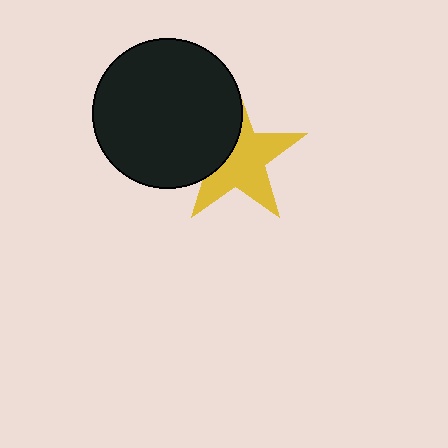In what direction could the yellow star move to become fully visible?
The yellow star could move right. That would shift it out from behind the black circle entirely.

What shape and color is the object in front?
The object in front is a black circle.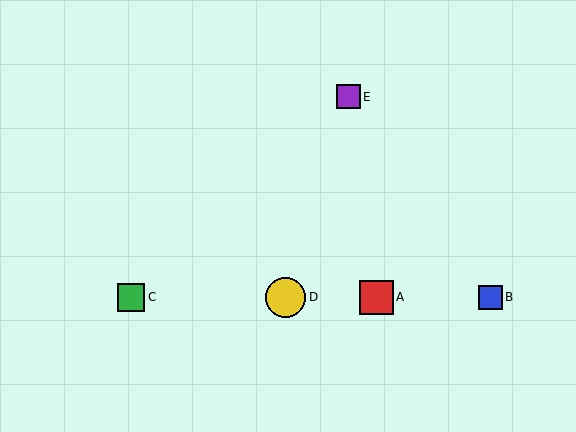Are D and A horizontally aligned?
Yes, both are at y≈297.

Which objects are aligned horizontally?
Objects A, B, C, D are aligned horizontally.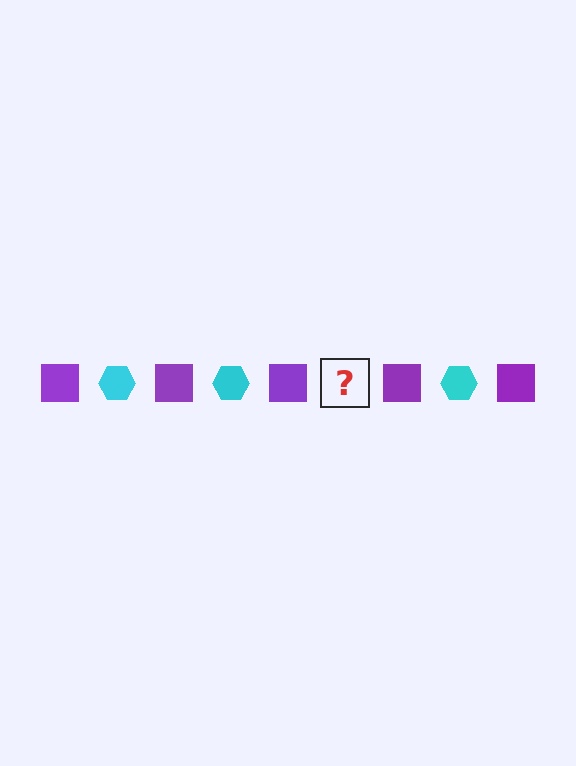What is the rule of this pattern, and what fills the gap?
The rule is that the pattern alternates between purple square and cyan hexagon. The gap should be filled with a cyan hexagon.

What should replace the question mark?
The question mark should be replaced with a cyan hexagon.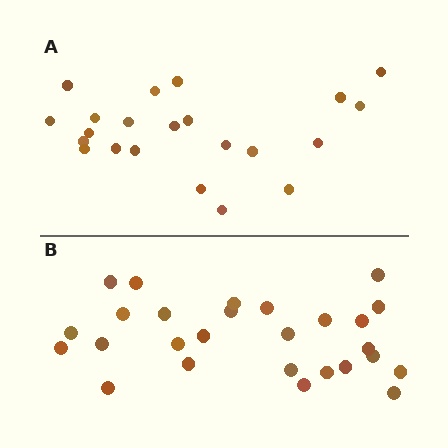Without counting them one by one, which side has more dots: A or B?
Region B (the bottom region) has more dots.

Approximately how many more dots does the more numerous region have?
Region B has about 5 more dots than region A.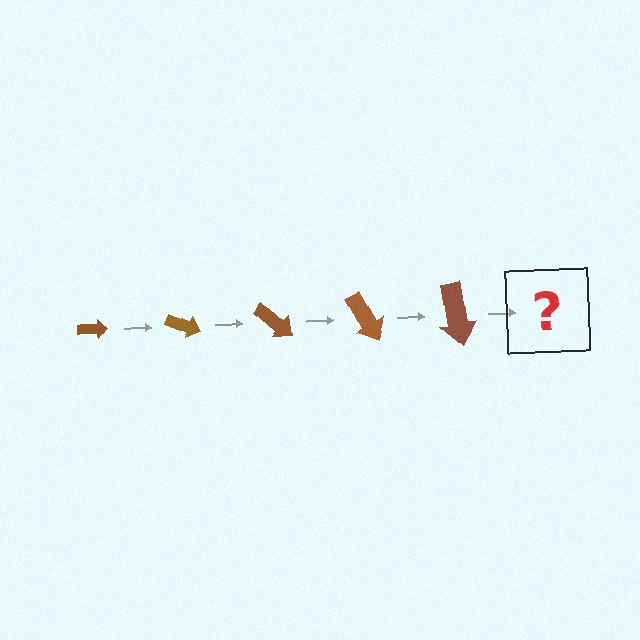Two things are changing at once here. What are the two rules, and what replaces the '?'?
The two rules are that the arrow grows larger each step and it rotates 20 degrees each step. The '?' should be an arrow, larger than the previous one and rotated 100 degrees from the start.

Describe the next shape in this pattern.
It should be an arrow, larger than the previous one and rotated 100 degrees from the start.